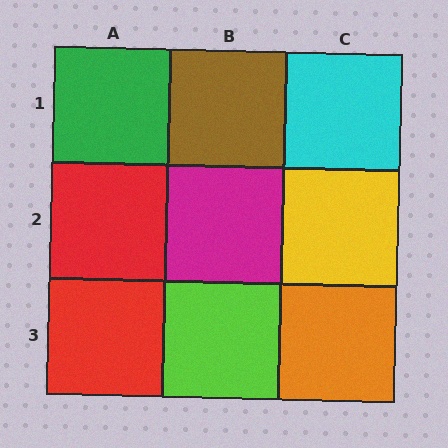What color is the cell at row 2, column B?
Magenta.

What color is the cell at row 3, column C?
Orange.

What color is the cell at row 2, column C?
Yellow.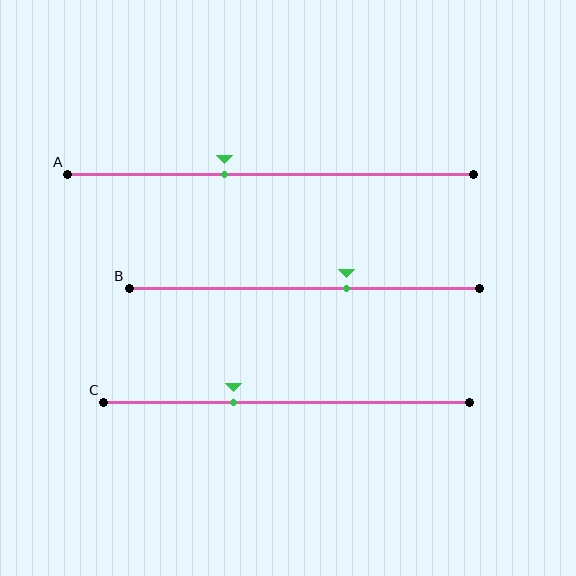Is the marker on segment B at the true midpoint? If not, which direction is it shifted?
No, the marker on segment B is shifted to the right by about 12% of the segment length.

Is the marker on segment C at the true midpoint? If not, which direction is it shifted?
No, the marker on segment C is shifted to the left by about 15% of the segment length.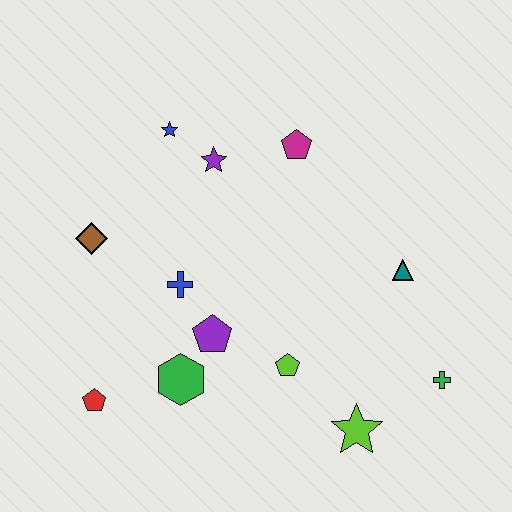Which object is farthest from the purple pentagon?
The green cross is farthest from the purple pentagon.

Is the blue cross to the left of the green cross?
Yes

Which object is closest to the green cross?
The lime star is closest to the green cross.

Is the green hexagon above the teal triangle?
No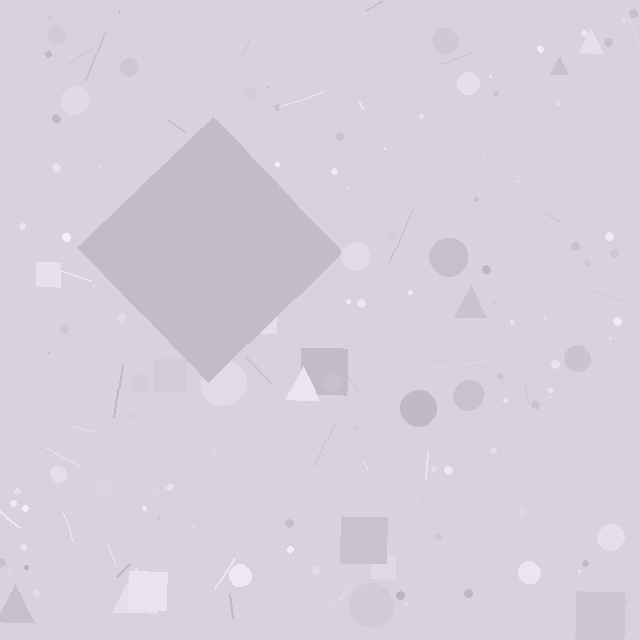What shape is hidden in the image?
A diamond is hidden in the image.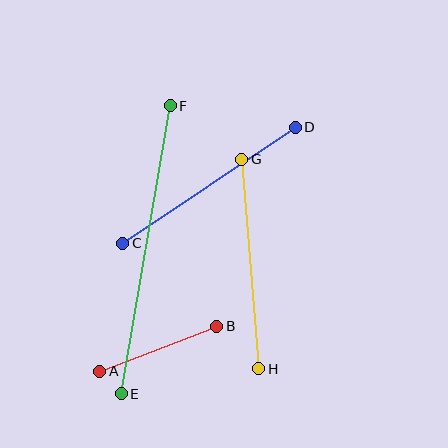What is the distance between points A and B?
The distance is approximately 125 pixels.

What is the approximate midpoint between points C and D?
The midpoint is at approximately (209, 185) pixels.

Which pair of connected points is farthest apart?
Points E and F are farthest apart.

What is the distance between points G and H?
The distance is approximately 210 pixels.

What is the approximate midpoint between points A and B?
The midpoint is at approximately (158, 349) pixels.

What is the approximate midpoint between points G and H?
The midpoint is at approximately (250, 264) pixels.